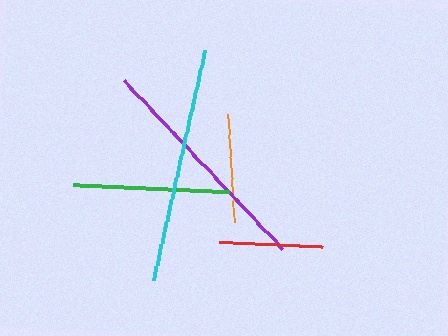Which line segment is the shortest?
The red line is the shortest at approximately 105 pixels.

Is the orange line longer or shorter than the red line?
The orange line is longer than the red line.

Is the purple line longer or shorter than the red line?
The purple line is longer than the red line.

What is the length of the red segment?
The red segment is approximately 105 pixels long.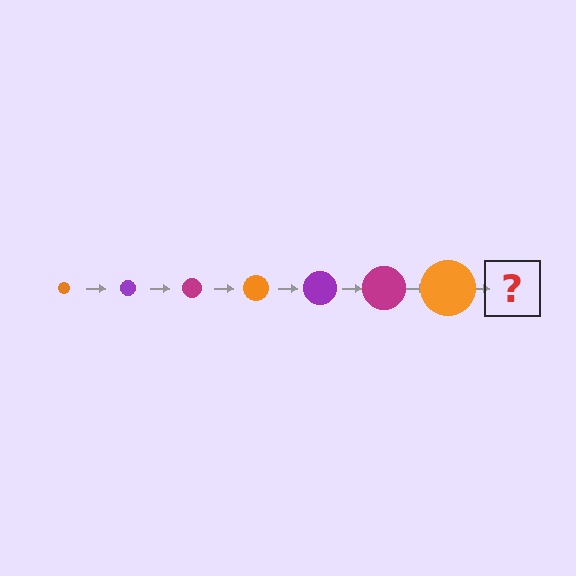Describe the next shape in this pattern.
It should be a purple circle, larger than the previous one.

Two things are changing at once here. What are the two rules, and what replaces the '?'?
The two rules are that the circle grows larger each step and the color cycles through orange, purple, and magenta. The '?' should be a purple circle, larger than the previous one.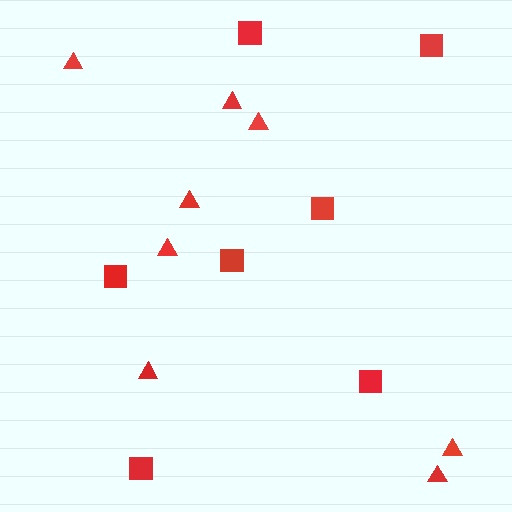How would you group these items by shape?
There are 2 groups: one group of triangles (8) and one group of squares (7).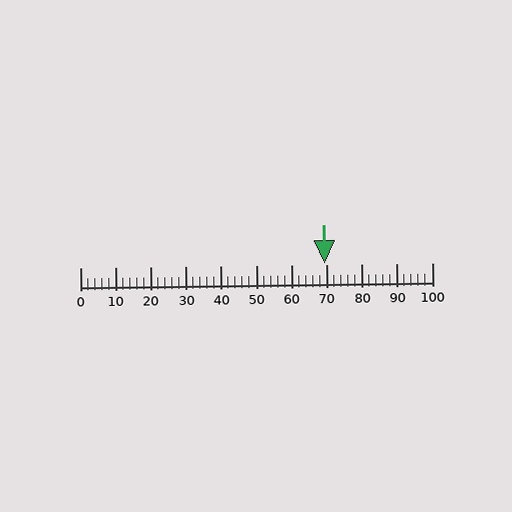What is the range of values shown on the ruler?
The ruler shows values from 0 to 100.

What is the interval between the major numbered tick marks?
The major tick marks are spaced 10 units apart.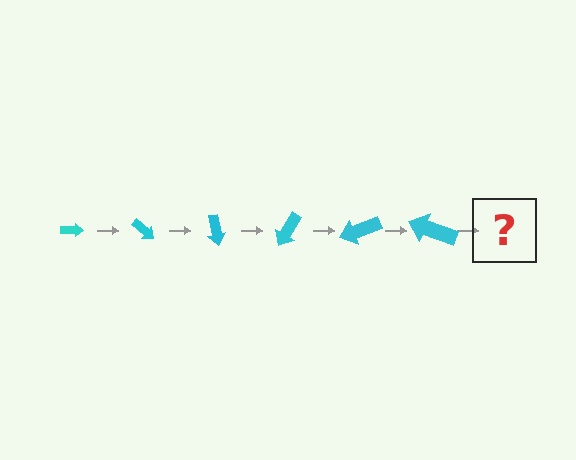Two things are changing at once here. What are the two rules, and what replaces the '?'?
The two rules are that the arrow grows larger each step and it rotates 40 degrees each step. The '?' should be an arrow, larger than the previous one and rotated 240 degrees from the start.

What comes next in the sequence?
The next element should be an arrow, larger than the previous one and rotated 240 degrees from the start.